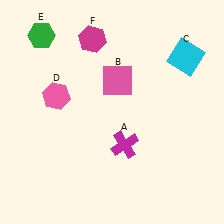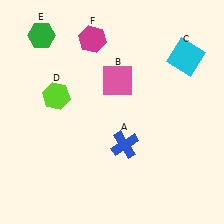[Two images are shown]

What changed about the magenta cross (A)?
In Image 1, A is magenta. In Image 2, it changed to blue.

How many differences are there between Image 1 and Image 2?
There are 2 differences between the two images.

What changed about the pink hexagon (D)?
In Image 1, D is pink. In Image 2, it changed to lime.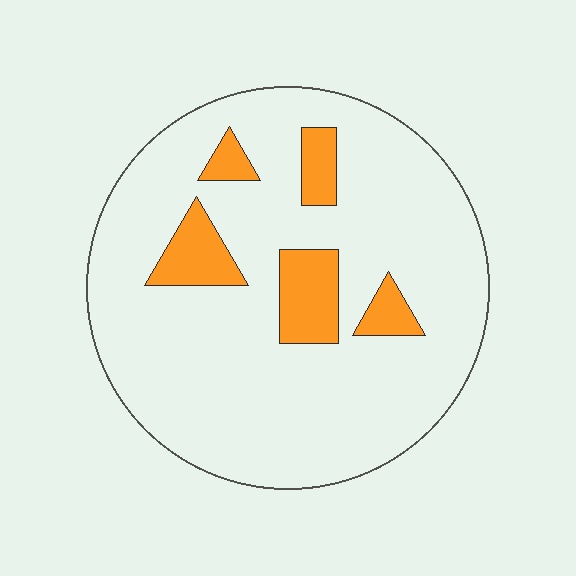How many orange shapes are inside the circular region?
5.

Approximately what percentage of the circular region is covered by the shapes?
Approximately 15%.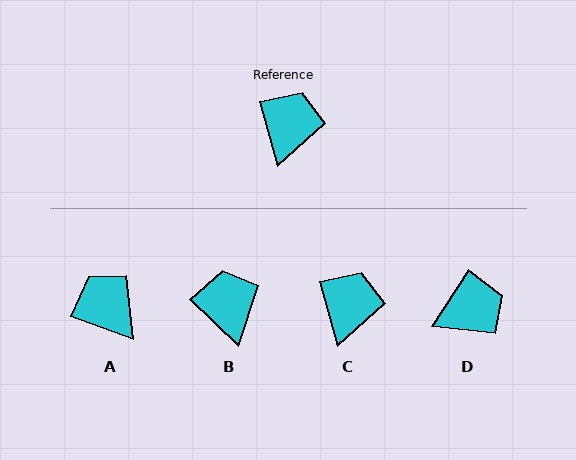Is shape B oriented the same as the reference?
No, it is off by about 30 degrees.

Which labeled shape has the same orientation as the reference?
C.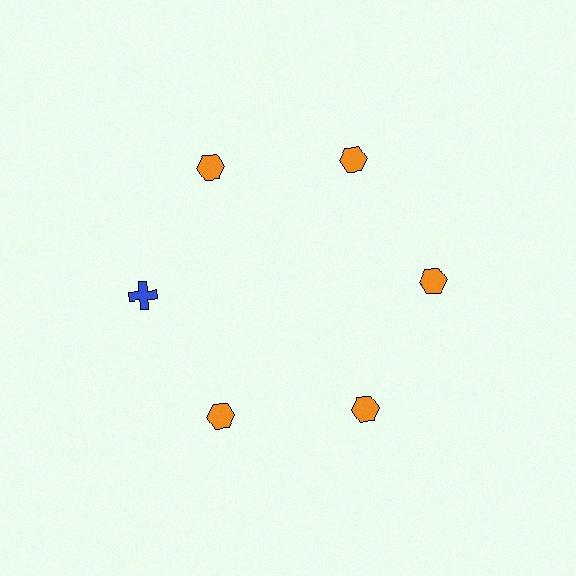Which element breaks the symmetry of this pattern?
The blue cross at roughly the 9 o'clock position breaks the symmetry. All other shapes are orange hexagons.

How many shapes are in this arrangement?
There are 6 shapes arranged in a ring pattern.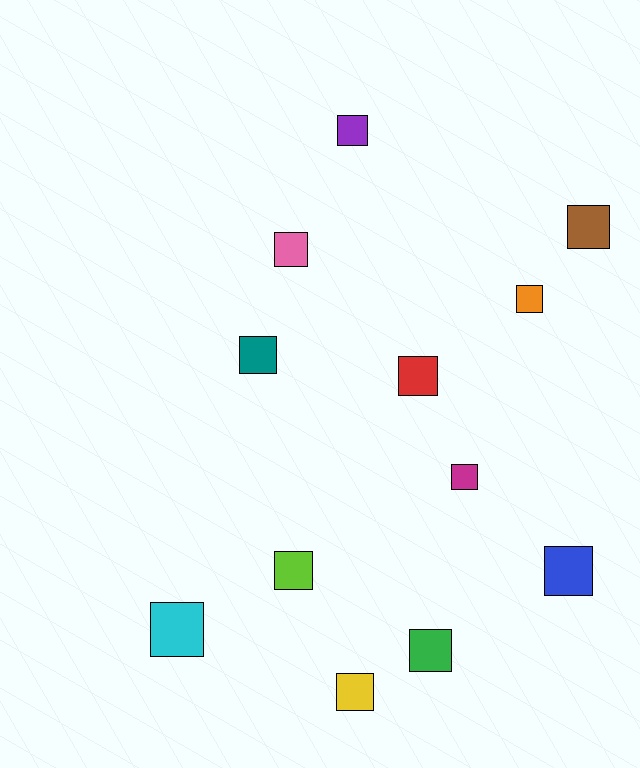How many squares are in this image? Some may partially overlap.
There are 12 squares.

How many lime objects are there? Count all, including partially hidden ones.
There is 1 lime object.